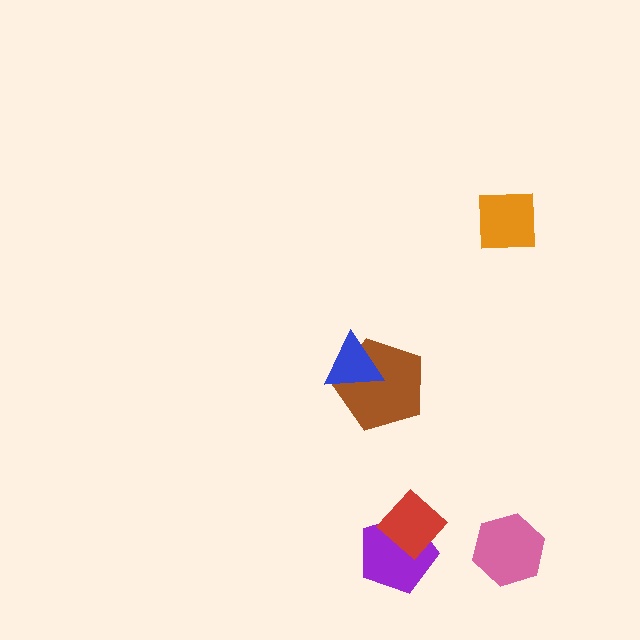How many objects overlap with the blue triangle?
1 object overlaps with the blue triangle.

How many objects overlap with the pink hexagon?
0 objects overlap with the pink hexagon.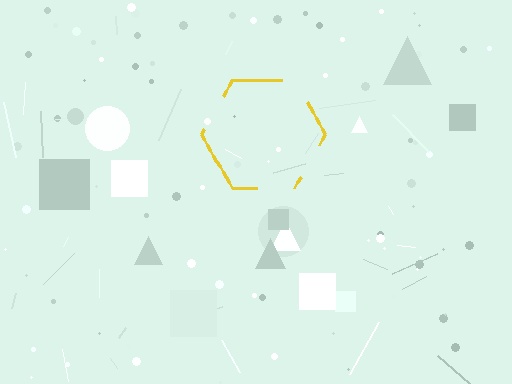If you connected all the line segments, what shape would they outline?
They would outline a hexagon.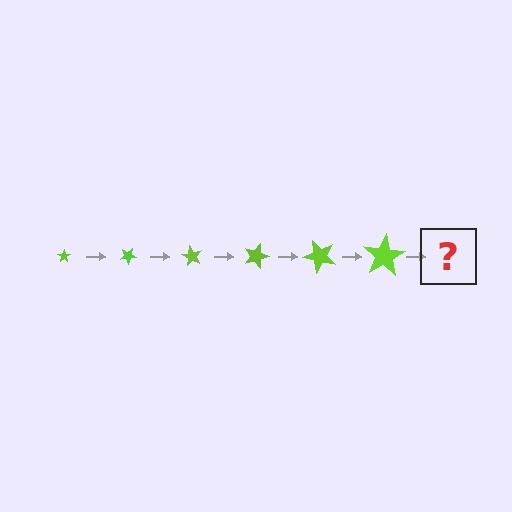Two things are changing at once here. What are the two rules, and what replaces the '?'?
The two rules are that the star grows larger each step and it rotates 30 degrees each step. The '?' should be a star, larger than the previous one and rotated 180 degrees from the start.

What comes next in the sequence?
The next element should be a star, larger than the previous one and rotated 180 degrees from the start.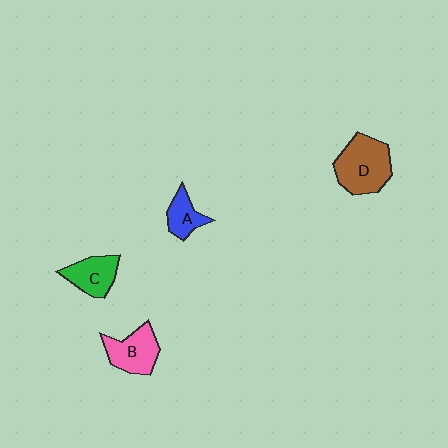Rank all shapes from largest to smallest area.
From largest to smallest: D (brown), B (pink), C (green), A (blue).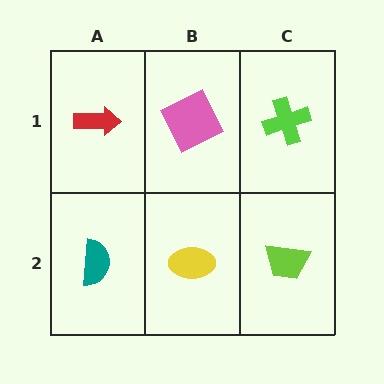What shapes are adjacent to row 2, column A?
A red arrow (row 1, column A), a yellow ellipse (row 2, column B).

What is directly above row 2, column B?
A pink square.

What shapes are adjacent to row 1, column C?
A lime trapezoid (row 2, column C), a pink square (row 1, column B).